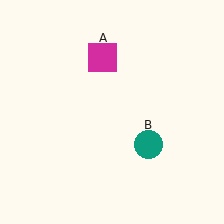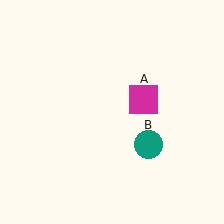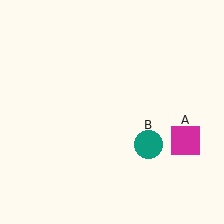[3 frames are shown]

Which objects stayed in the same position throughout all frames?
Teal circle (object B) remained stationary.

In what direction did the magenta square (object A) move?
The magenta square (object A) moved down and to the right.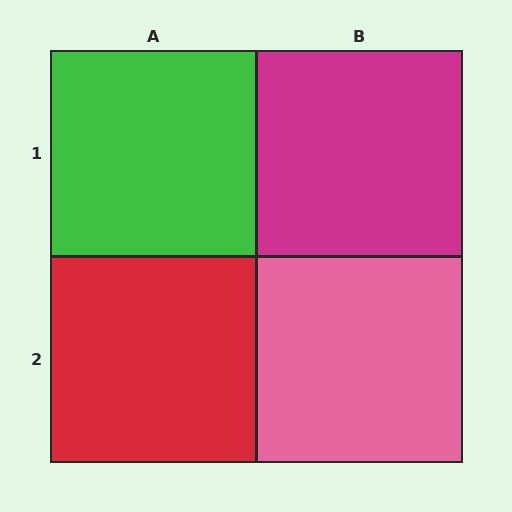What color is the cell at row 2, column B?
Pink.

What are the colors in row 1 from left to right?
Green, magenta.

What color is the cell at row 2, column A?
Red.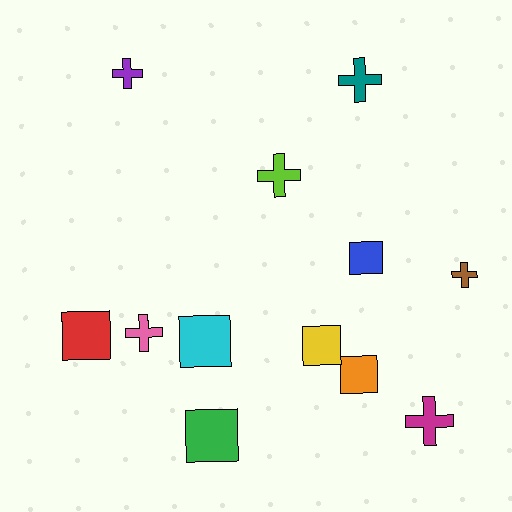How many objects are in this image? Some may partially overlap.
There are 12 objects.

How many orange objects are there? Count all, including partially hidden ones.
There is 1 orange object.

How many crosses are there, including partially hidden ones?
There are 6 crosses.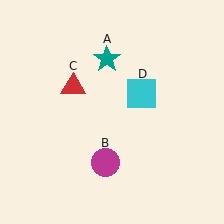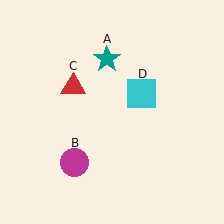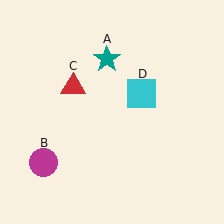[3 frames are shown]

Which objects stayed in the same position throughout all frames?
Teal star (object A) and red triangle (object C) and cyan square (object D) remained stationary.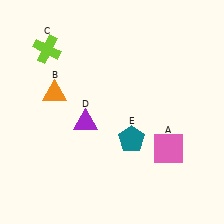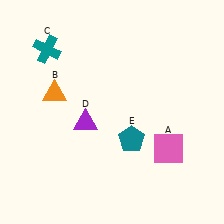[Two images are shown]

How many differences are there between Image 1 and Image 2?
There is 1 difference between the two images.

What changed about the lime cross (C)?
In Image 1, C is lime. In Image 2, it changed to teal.